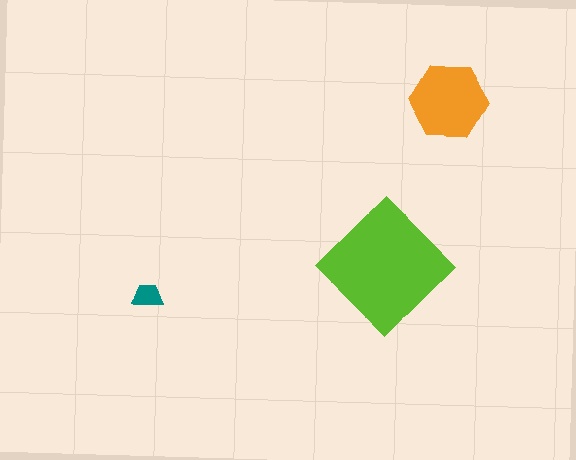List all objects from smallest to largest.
The teal trapezoid, the orange hexagon, the lime diamond.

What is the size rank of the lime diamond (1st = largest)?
1st.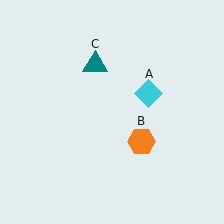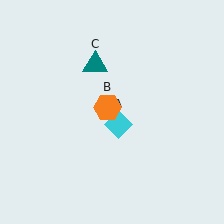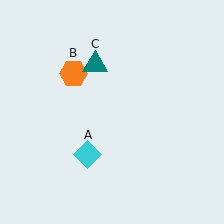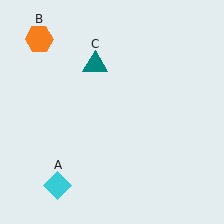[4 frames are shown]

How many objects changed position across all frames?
2 objects changed position: cyan diamond (object A), orange hexagon (object B).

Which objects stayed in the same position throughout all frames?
Teal triangle (object C) remained stationary.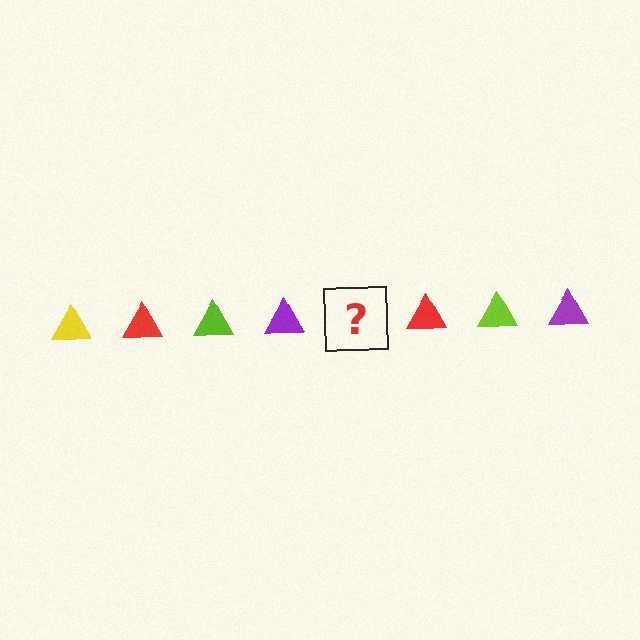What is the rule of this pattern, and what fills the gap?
The rule is that the pattern cycles through yellow, red, lime, purple triangles. The gap should be filled with a yellow triangle.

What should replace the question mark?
The question mark should be replaced with a yellow triangle.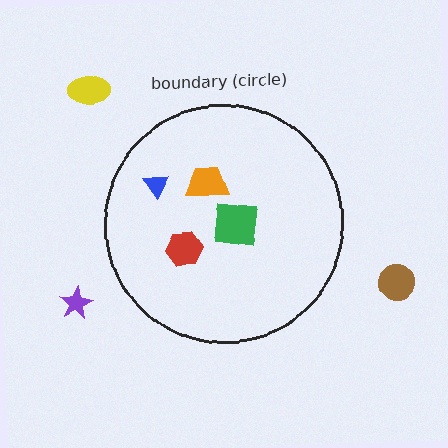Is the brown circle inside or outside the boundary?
Outside.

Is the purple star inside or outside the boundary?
Outside.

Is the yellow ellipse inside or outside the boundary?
Outside.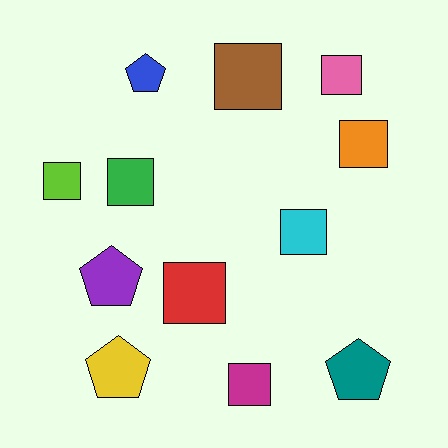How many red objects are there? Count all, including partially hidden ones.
There is 1 red object.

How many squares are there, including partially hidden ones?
There are 8 squares.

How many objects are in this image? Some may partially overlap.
There are 12 objects.